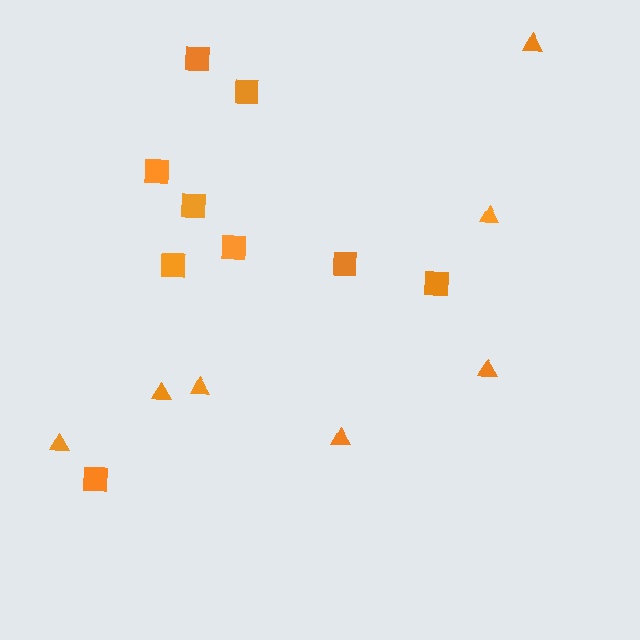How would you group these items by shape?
There are 2 groups: one group of triangles (7) and one group of squares (9).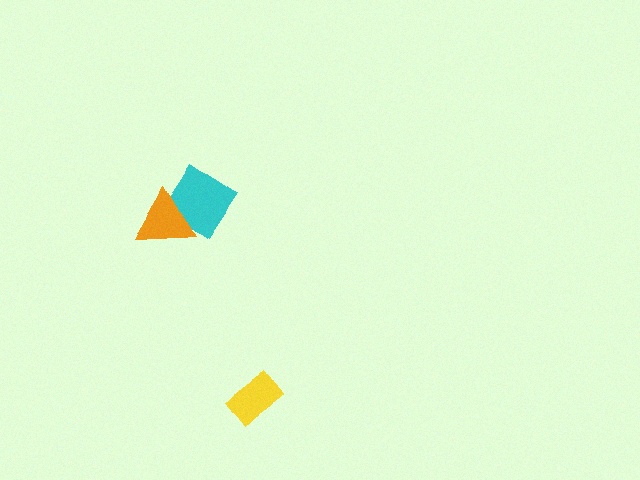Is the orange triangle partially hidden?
No, no other shape covers it.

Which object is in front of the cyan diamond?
The orange triangle is in front of the cyan diamond.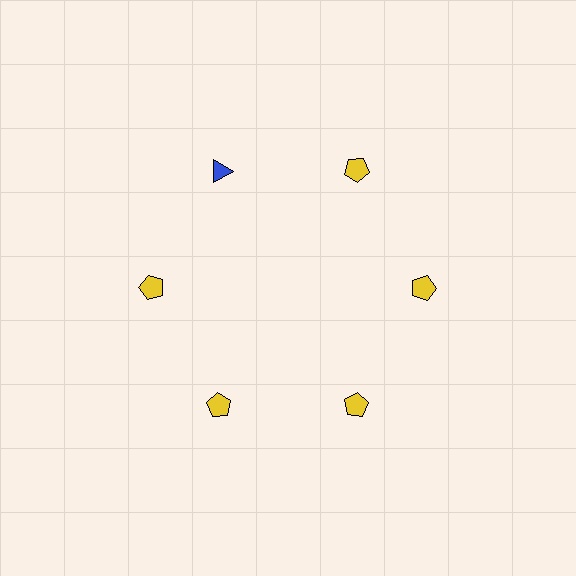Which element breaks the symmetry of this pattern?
The blue triangle at roughly the 11 o'clock position breaks the symmetry. All other shapes are yellow pentagons.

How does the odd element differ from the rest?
It differs in both color (blue instead of yellow) and shape (triangle instead of pentagon).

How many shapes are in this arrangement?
There are 6 shapes arranged in a ring pattern.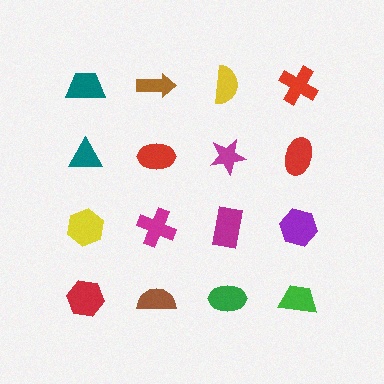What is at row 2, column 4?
A red ellipse.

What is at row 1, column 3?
A yellow semicircle.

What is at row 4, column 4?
A green trapezoid.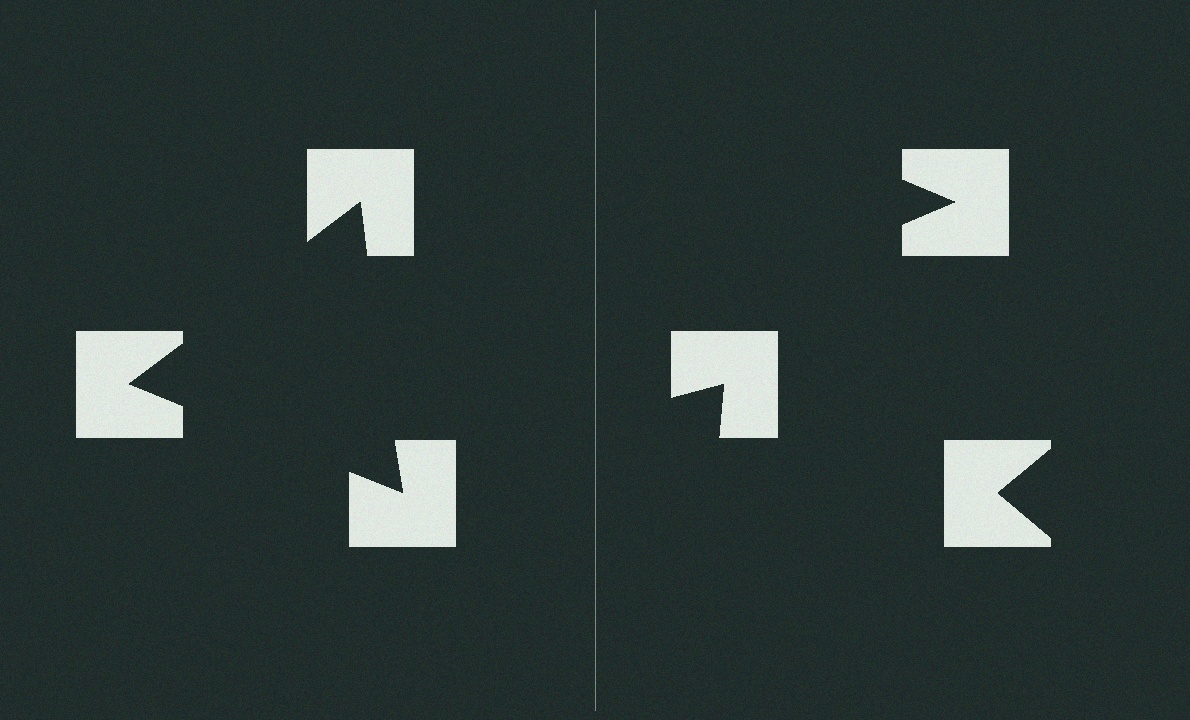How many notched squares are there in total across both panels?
6 — 3 on each side.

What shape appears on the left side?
An illusory triangle.